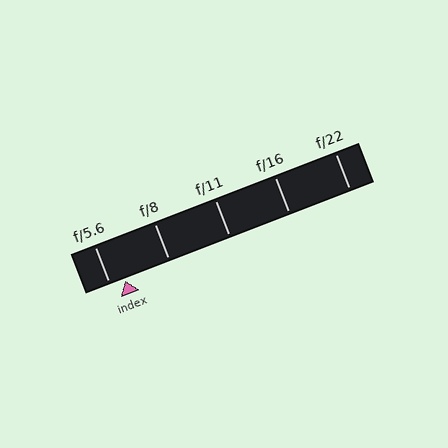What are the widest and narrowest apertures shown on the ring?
The widest aperture shown is f/5.6 and the narrowest is f/22.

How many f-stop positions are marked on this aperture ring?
There are 5 f-stop positions marked.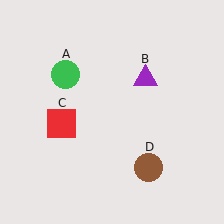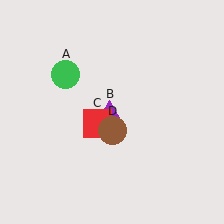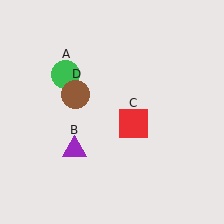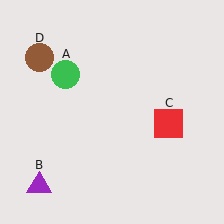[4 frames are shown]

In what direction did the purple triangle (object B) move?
The purple triangle (object B) moved down and to the left.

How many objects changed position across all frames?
3 objects changed position: purple triangle (object B), red square (object C), brown circle (object D).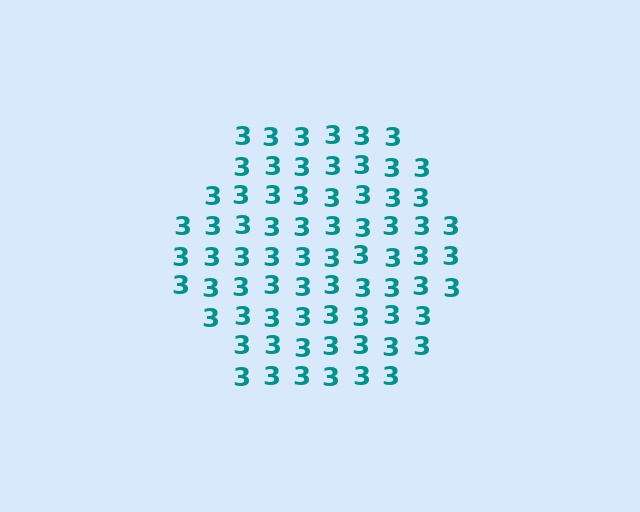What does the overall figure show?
The overall figure shows a hexagon.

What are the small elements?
The small elements are digit 3's.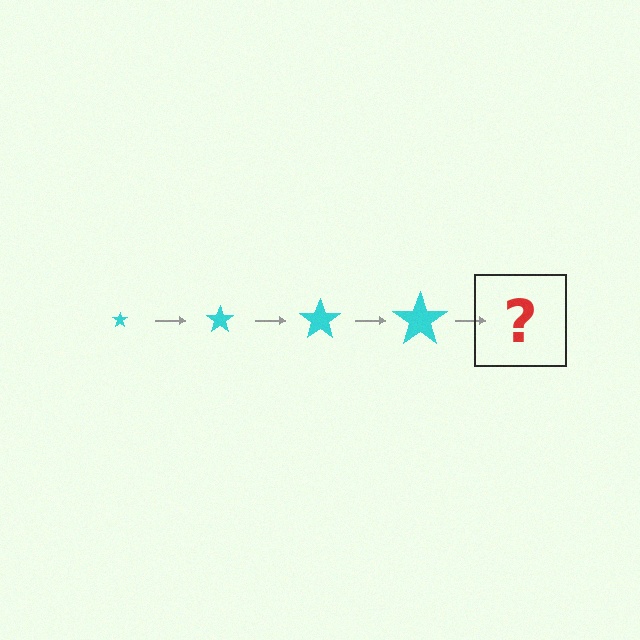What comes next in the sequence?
The next element should be a cyan star, larger than the previous one.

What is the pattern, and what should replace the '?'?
The pattern is that the star gets progressively larger each step. The '?' should be a cyan star, larger than the previous one.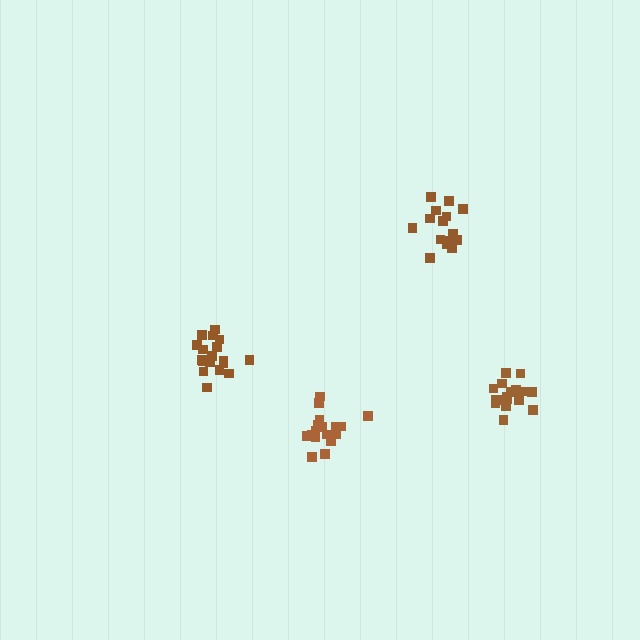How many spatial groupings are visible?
There are 4 spatial groupings.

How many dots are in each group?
Group 1: 18 dots, Group 2: 16 dots, Group 3: 18 dots, Group 4: 17 dots (69 total).